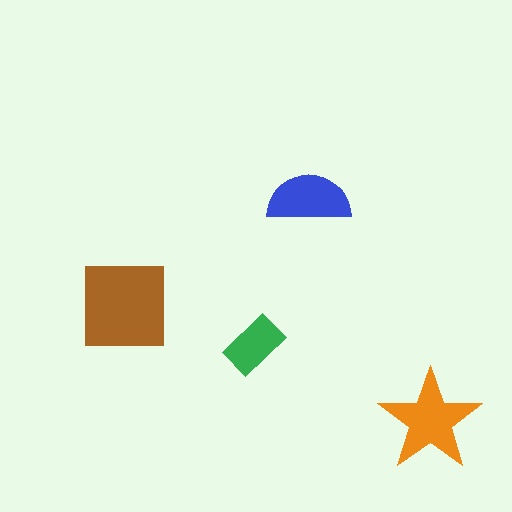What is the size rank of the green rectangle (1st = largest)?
4th.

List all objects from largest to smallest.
The brown square, the orange star, the blue semicircle, the green rectangle.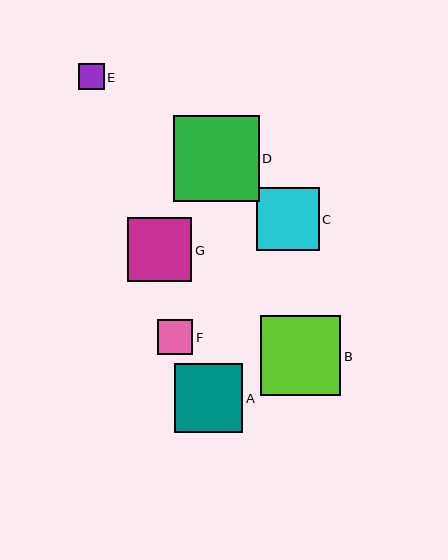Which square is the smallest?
Square E is the smallest with a size of approximately 26 pixels.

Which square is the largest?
Square D is the largest with a size of approximately 86 pixels.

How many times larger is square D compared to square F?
Square D is approximately 2.5 times the size of square F.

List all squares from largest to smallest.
From largest to smallest: D, B, A, G, C, F, E.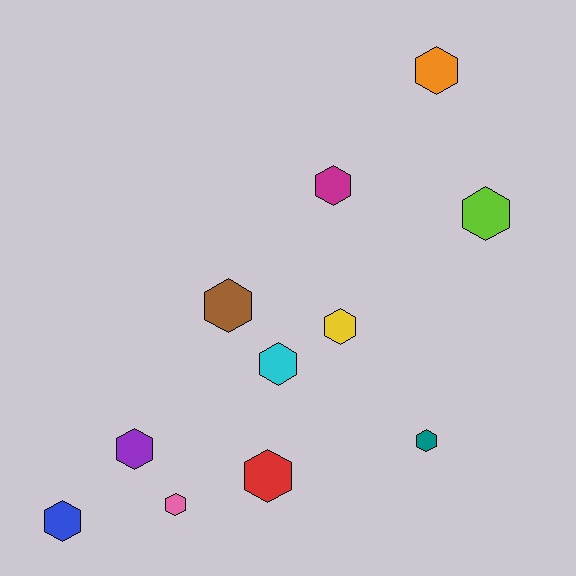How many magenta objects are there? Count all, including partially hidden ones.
There is 1 magenta object.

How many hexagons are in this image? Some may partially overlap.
There are 11 hexagons.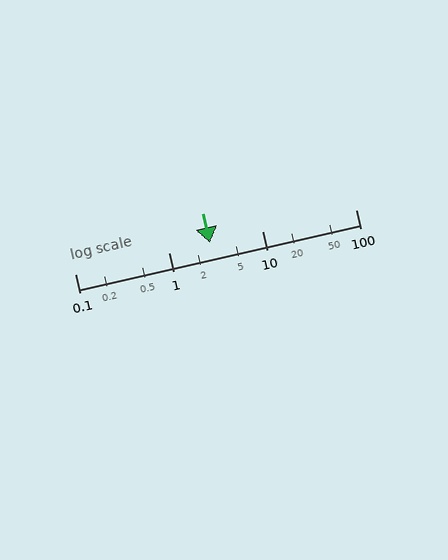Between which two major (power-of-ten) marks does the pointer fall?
The pointer is between 1 and 10.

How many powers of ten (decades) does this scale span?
The scale spans 3 decades, from 0.1 to 100.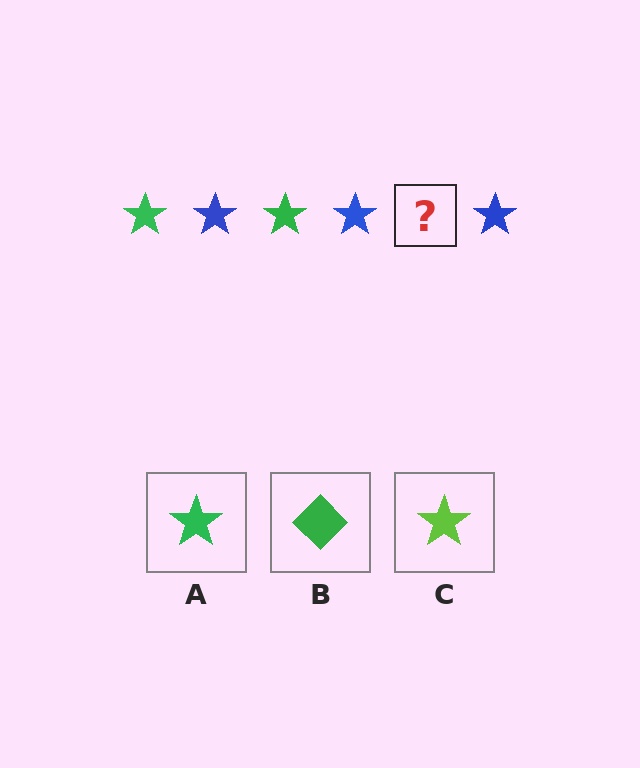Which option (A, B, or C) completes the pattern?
A.